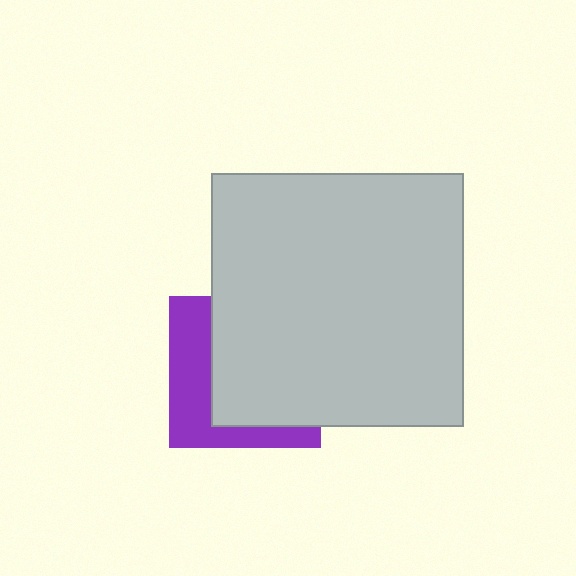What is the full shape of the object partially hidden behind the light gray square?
The partially hidden object is a purple square.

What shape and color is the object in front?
The object in front is a light gray square.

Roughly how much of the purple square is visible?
A small part of it is visible (roughly 37%).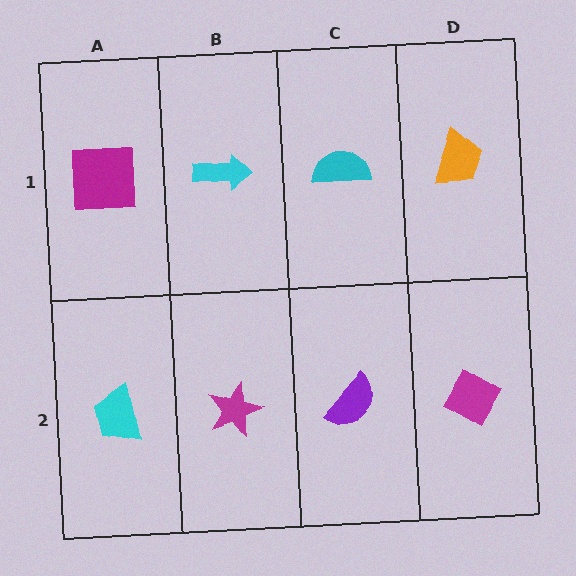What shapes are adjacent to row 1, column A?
A cyan trapezoid (row 2, column A), a cyan arrow (row 1, column B).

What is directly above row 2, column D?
An orange trapezoid.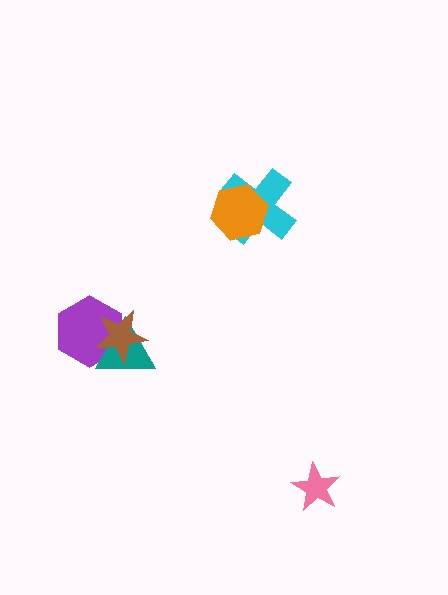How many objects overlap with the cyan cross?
1 object overlaps with the cyan cross.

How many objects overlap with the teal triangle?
2 objects overlap with the teal triangle.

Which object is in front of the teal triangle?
The brown star is in front of the teal triangle.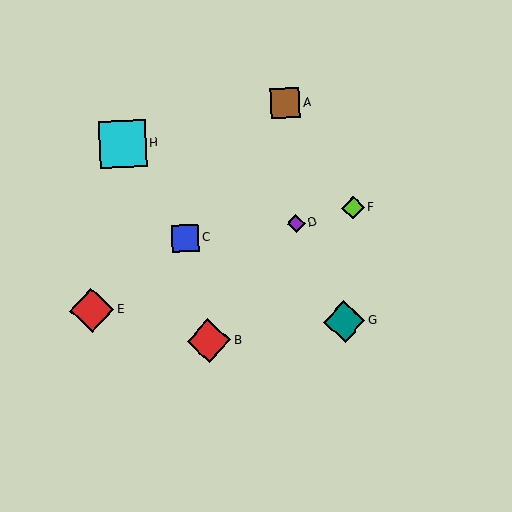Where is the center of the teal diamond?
The center of the teal diamond is at (344, 321).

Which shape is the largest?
The cyan square (labeled H) is the largest.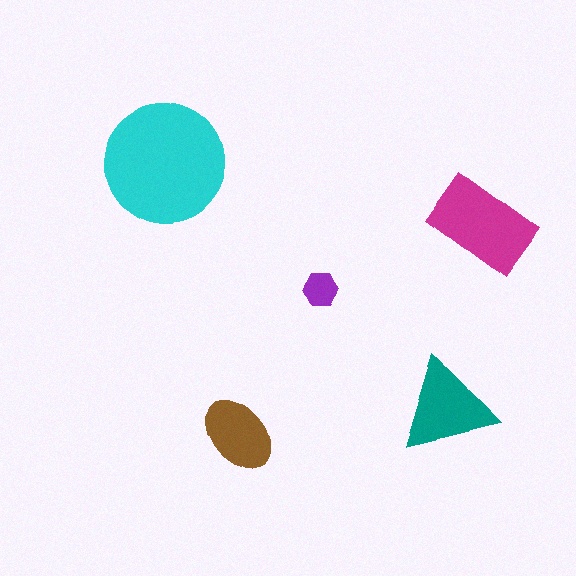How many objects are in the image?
There are 5 objects in the image.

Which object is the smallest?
The purple hexagon.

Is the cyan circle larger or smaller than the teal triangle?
Larger.